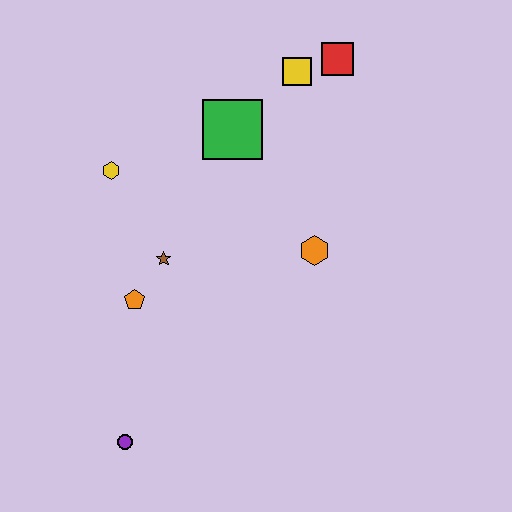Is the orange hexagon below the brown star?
No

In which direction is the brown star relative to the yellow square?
The brown star is below the yellow square.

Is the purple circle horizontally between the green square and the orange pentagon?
No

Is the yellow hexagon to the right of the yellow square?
No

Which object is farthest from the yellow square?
The purple circle is farthest from the yellow square.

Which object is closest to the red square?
The yellow square is closest to the red square.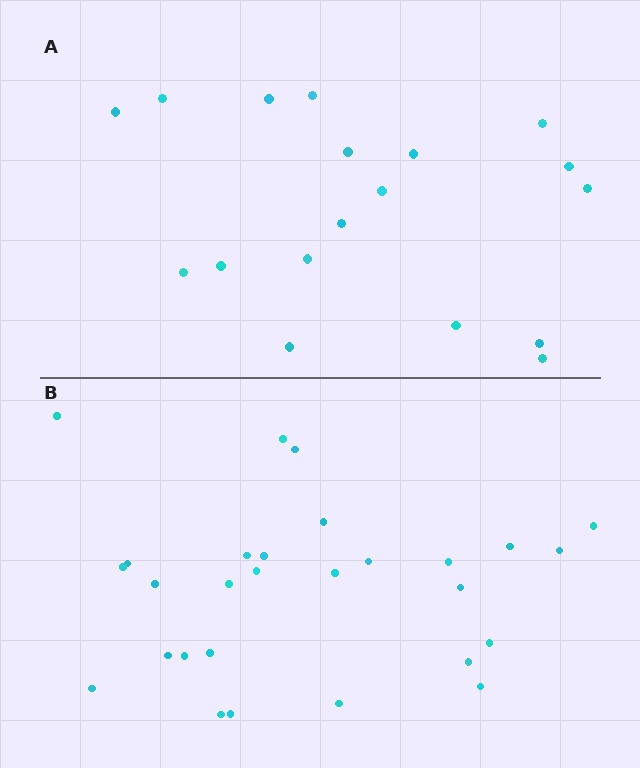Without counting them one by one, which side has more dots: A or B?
Region B (the bottom region) has more dots.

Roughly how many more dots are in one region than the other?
Region B has roughly 10 or so more dots than region A.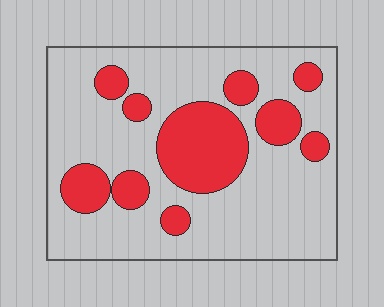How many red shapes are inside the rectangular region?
10.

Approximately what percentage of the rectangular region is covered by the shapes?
Approximately 25%.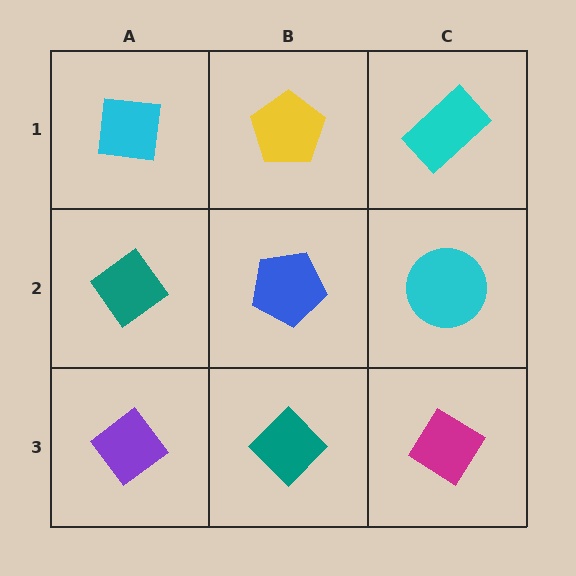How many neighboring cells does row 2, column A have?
3.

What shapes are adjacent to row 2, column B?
A yellow pentagon (row 1, column B), a teal diamond (row 3, column B), a teal diamond (row 2, column A), a cyan circle (row 2, column C).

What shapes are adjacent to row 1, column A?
A teal diamond (row 2, column A), a yellow pentagon (row 1, column B).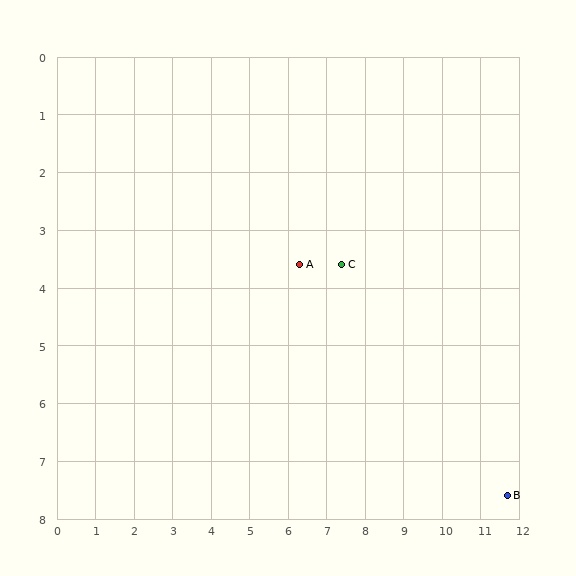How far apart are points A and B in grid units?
Points A and B are about 6.7 grid units apart.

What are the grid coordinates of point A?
Point A is at approximately (6.3, 3.6).